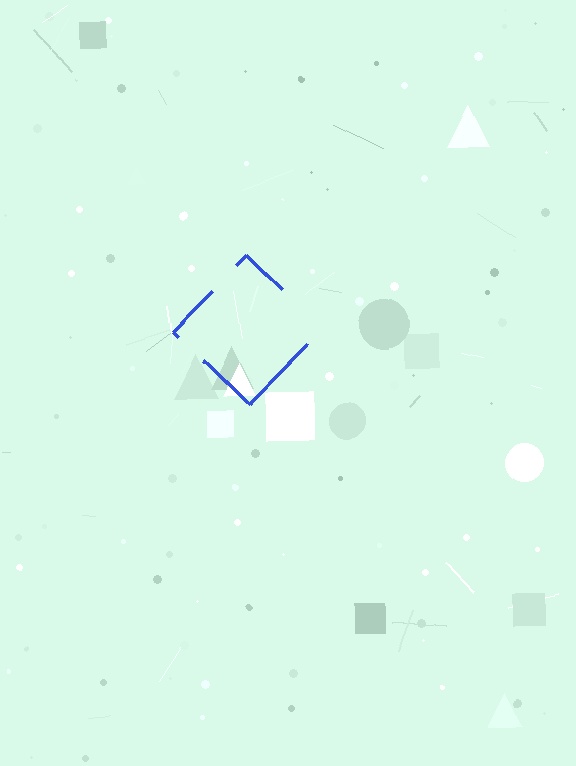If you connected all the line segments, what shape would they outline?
They would outline a diamond.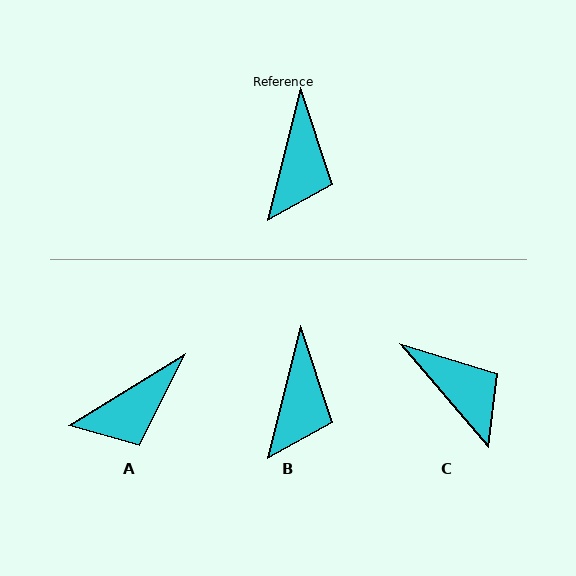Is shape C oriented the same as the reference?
No, it is off by about 55 degrees.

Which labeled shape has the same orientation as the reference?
B.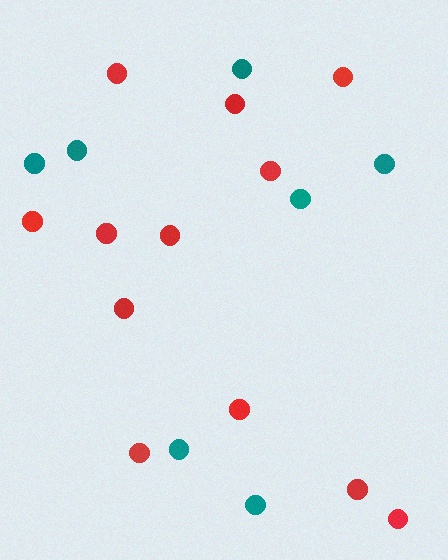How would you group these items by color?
There are 2 groups: one group of teal circles (7) and one group of red circles (12).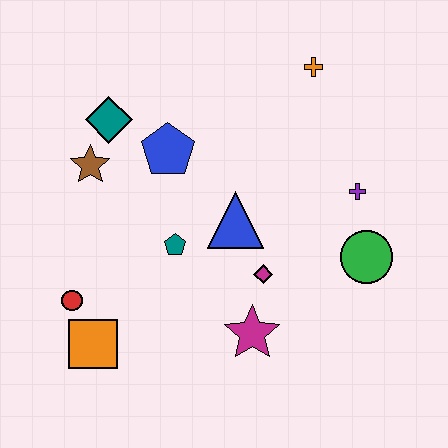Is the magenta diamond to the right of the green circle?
No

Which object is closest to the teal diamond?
The brown star is closest to the teal diamond.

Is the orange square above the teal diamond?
No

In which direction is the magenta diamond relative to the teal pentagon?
The magenta diamond is to the right of the teal pentagon.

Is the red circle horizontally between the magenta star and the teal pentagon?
No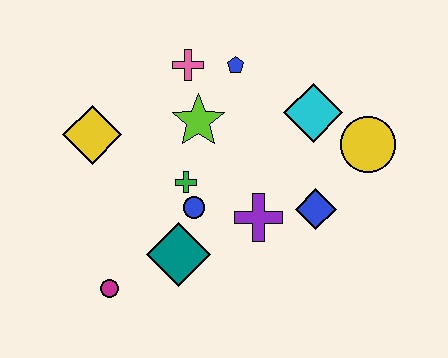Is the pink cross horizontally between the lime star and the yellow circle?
No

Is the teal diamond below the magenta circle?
No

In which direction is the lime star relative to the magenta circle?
The lime star is above the magenta circle.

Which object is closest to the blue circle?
The green cross is closest to the blue circle.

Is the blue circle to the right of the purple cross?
No